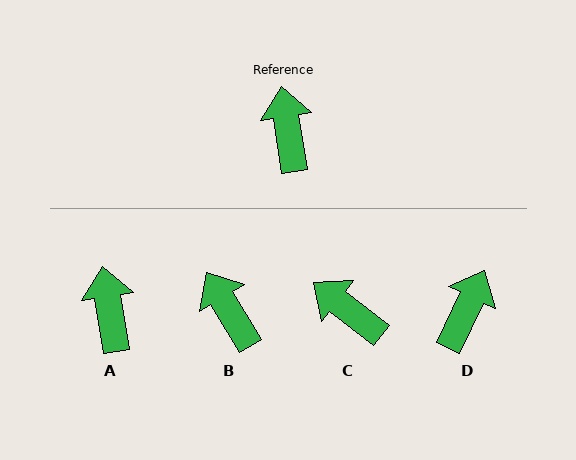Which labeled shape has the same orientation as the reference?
A.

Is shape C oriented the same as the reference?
No, it is off by about 43 degrees.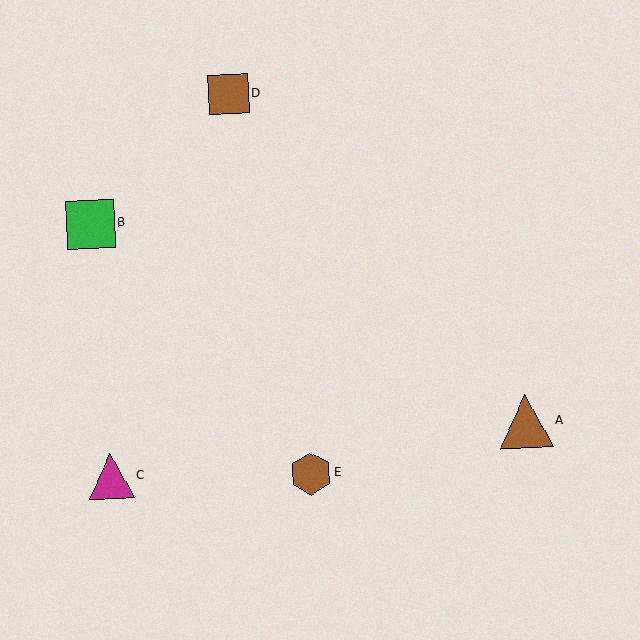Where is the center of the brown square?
The center of the brown square is at (229, 94).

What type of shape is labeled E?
Shape E is a brown hexagon.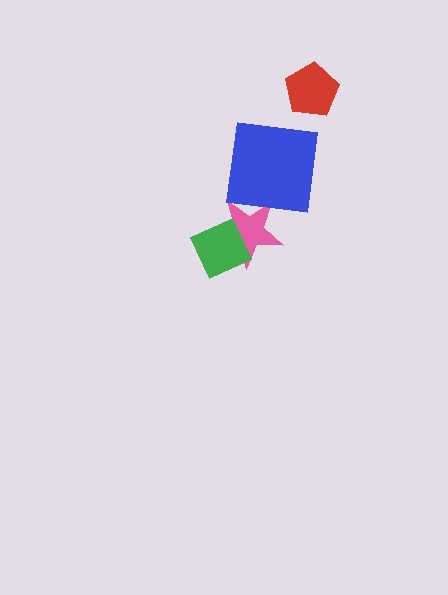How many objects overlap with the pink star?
2 objects overlap with the pink star.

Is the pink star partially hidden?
Yes, it is partially covered by another shape.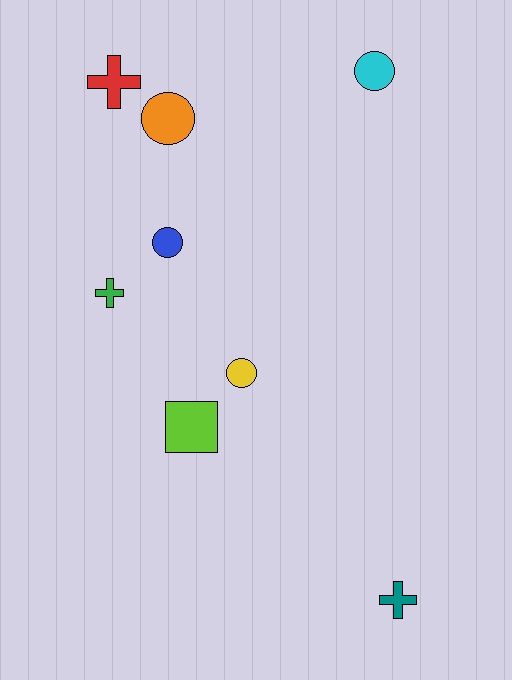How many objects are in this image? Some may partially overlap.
There are 8 objects.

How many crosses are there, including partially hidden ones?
There are 3 crosses.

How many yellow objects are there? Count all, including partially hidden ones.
There is 1 yellow object.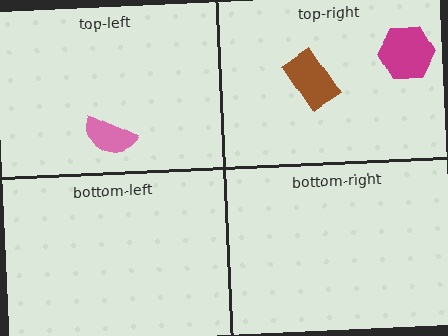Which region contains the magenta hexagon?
The top-right region.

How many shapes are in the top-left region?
1.